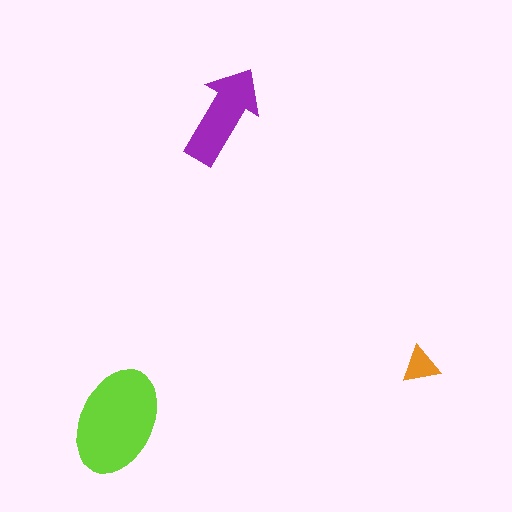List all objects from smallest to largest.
The orange triangle, the purple arrow, the lime ellipse.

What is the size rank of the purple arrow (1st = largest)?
2nd.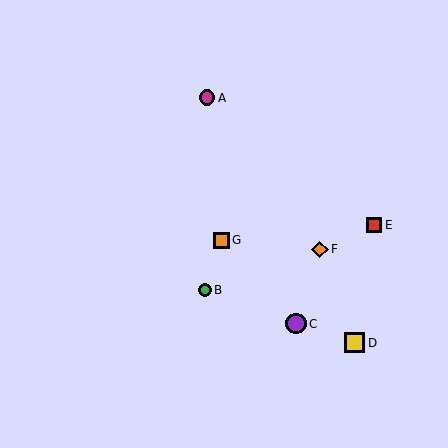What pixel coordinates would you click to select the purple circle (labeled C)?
Click at (296, 324) to select the purple circle C.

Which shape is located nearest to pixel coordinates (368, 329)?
The yellow square (labeled D) at (355, 343) is nearest to that location.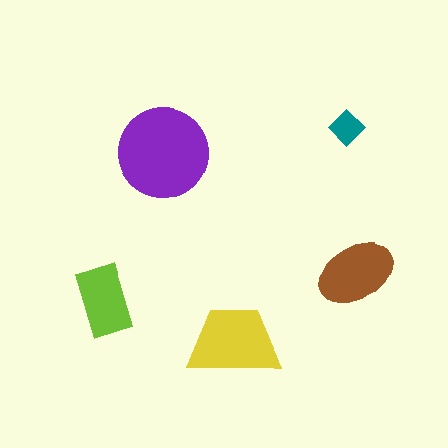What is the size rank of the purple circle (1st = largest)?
1st.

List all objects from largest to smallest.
The purple circle, the yellow trapezoid, the brown ellipse, the lime rectangle, the teal diamond.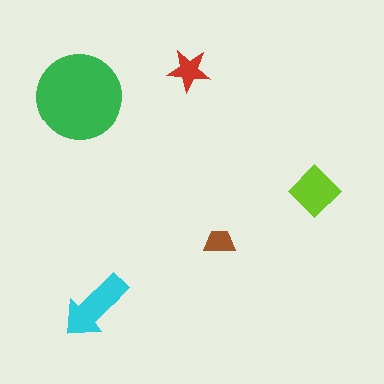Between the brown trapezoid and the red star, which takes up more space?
The red star.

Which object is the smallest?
The brown trapezoid.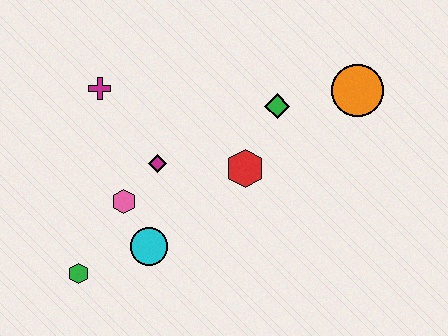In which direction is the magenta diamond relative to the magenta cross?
The magenta diamond is below the magenta cross.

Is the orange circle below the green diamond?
No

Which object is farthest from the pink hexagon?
The orange circle is farthest from the pink hexagon.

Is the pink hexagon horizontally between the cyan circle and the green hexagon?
Yes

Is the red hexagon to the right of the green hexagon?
Yes